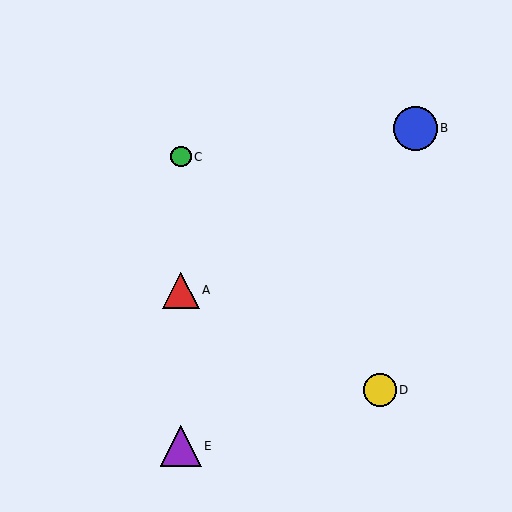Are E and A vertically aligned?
Yes, both are at x≈181.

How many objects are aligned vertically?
3 objects (A, C, E) are aligned vertically.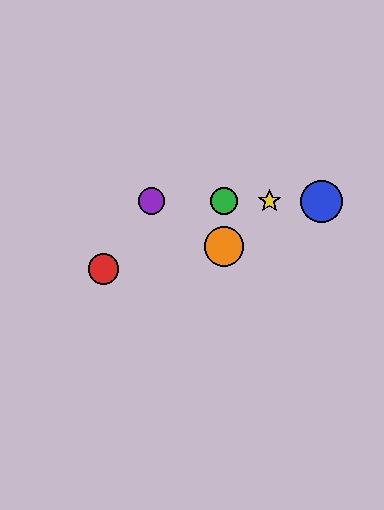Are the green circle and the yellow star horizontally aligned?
Yes, both are at y≈201.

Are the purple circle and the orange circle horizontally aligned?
No, the purple circle is at y≈201 and the orange circle is at y≈247.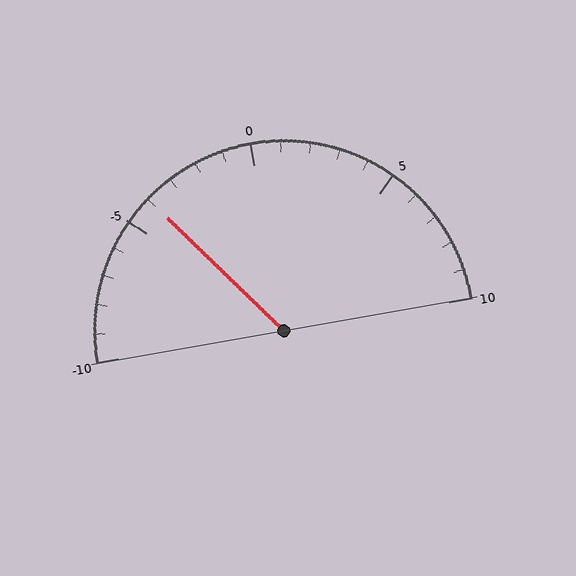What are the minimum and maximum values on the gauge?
The gauge ranges from -10 to 10.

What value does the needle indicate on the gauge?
The needle indicates approximately -4.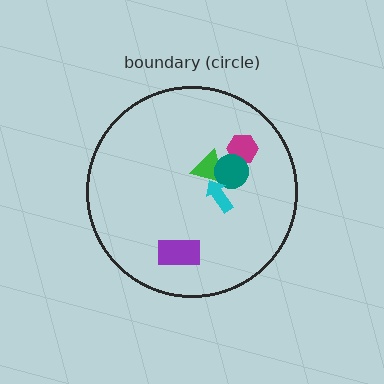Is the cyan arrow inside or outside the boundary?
Inside.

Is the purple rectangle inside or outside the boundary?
Inside.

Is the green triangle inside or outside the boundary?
Inside.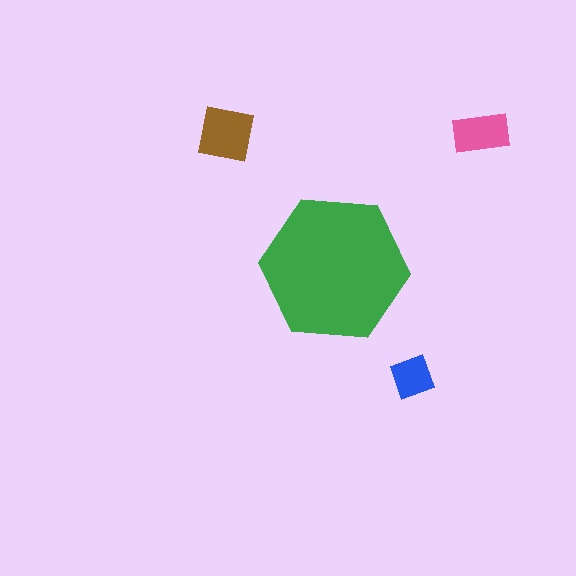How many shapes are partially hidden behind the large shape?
0 shapes are partially hidden.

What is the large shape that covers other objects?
A green hexagon.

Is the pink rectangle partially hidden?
No, the pink rectangle is fully visible.